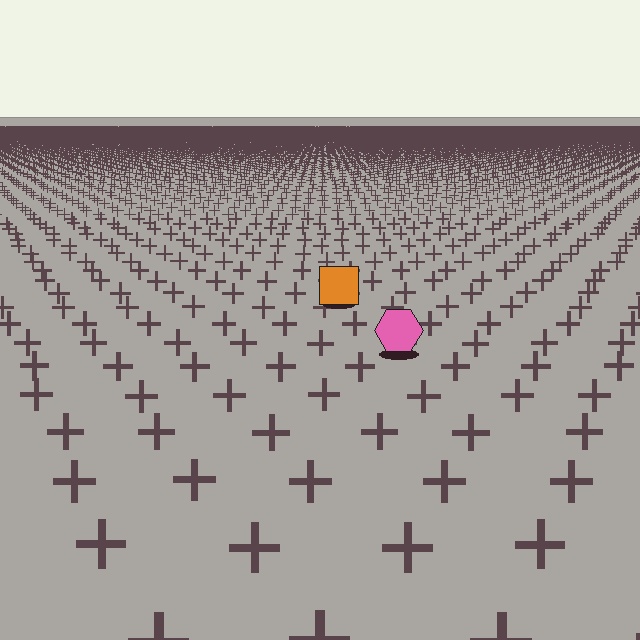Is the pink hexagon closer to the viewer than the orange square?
Yes. The pink hexagon is closer — you can tell from the texture gradient: the ground texture is coarser near it.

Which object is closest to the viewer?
The pink hexagon is closest. The texture marks near it are larger and more spread out.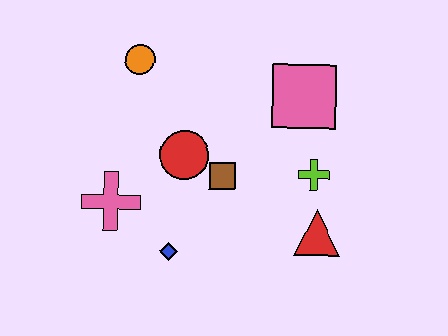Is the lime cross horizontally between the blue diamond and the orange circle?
No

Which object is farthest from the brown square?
The orange circle is farthest from the brown square.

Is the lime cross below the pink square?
Yes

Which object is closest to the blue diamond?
The pink cross is closest to the blue diamond.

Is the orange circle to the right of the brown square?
No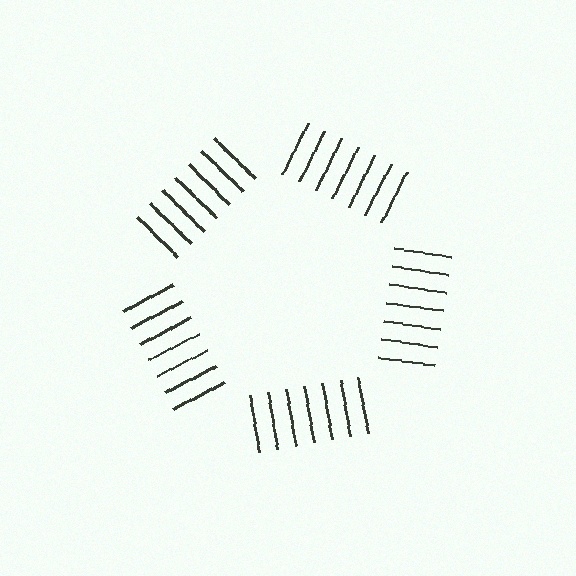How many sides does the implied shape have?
5 sides — the line-ends trace a pentagon.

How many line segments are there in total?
35 — 7 along each of the 5 edges.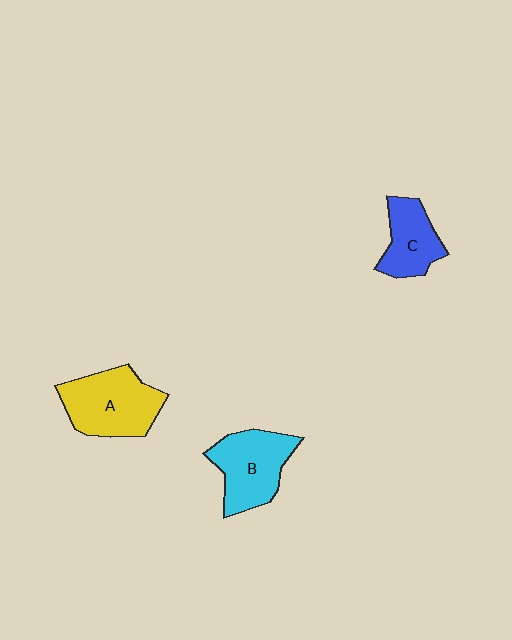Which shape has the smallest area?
Shape C (blue).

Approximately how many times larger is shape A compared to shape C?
Approximately 1.5 times.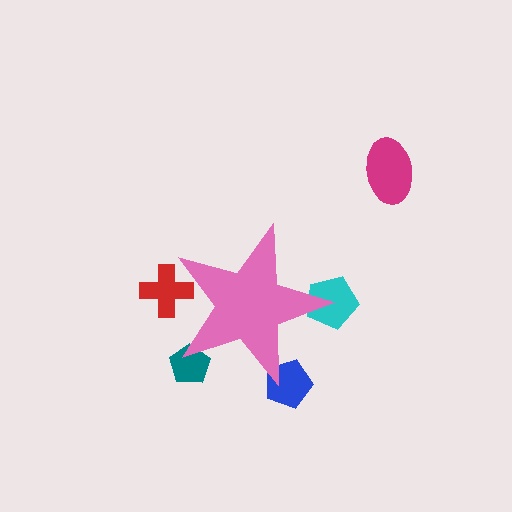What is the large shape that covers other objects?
A pink star.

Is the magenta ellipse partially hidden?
No, the magenta ellipse is fully visible.